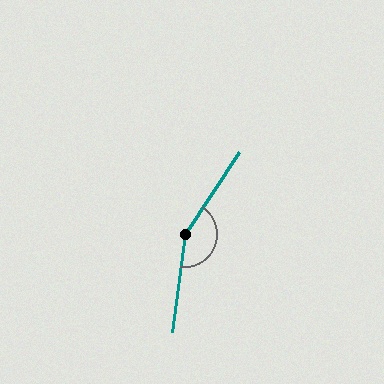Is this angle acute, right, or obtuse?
It is obtuse.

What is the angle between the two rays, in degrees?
Approximately 154 degrees.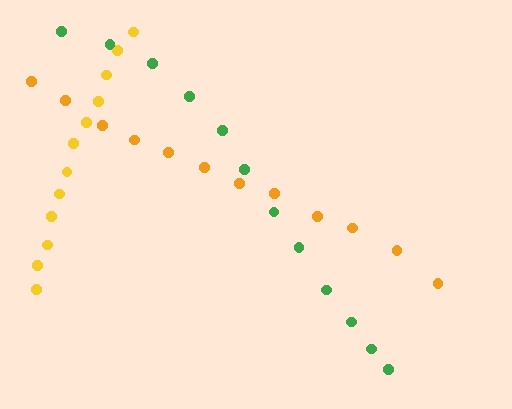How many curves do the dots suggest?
There are 3 distinct paths.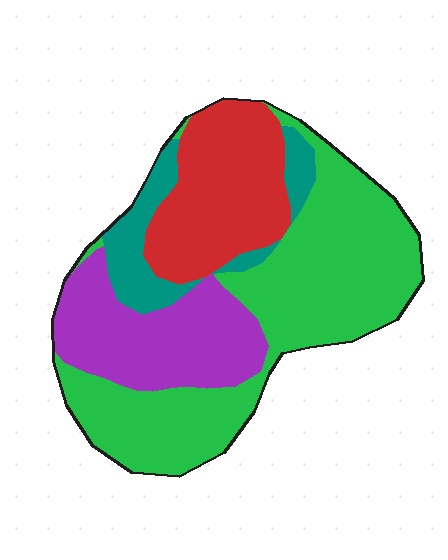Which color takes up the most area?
Green, at roughly 45%.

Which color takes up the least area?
Teal, at roughly 10%.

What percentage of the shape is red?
Red takes up about one fifth (1/5) of the shape.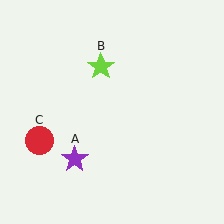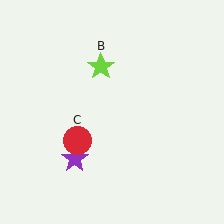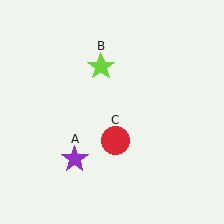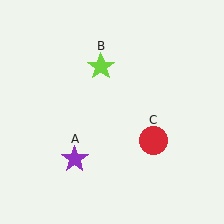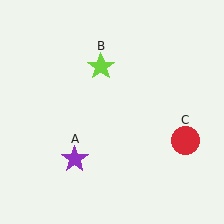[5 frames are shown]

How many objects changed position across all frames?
1 object changed position: red circle (object C).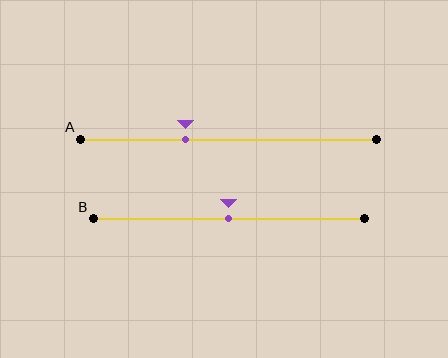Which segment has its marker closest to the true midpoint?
Segment B has its marker closest to the true midpoint.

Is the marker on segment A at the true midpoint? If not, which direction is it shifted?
No, the marker on segment A is shifted to the left by about 14% of the segment length.